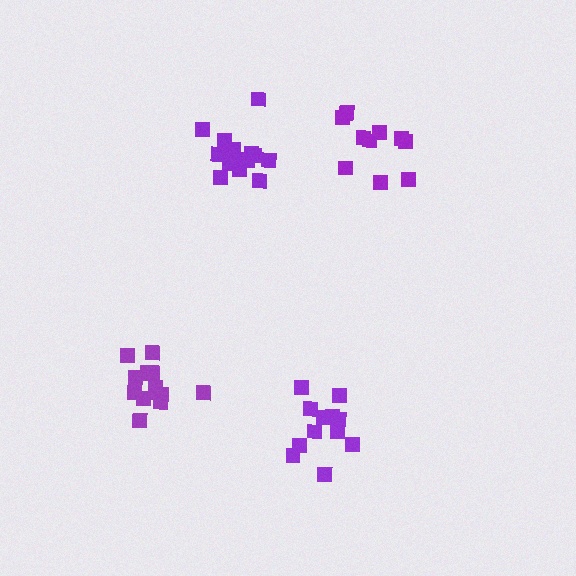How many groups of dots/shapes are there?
There are 4 groups.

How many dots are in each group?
Group 1: 12 dots, Group 2: 14 dots, Group 3: 11 dots, Group 4: 15 dots (52 total).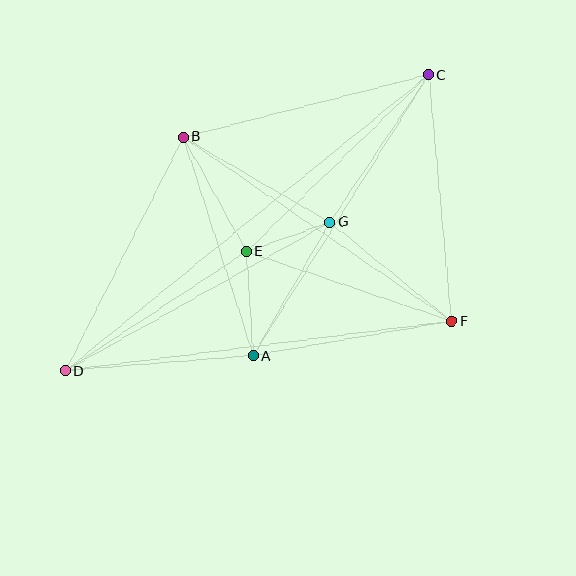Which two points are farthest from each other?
Points C and D are farthest from each other.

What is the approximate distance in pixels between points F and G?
The distance between F and G is approximately 157 pixels.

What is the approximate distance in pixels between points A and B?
The distance between A and B is approximately 230 pixels.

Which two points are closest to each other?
Points E and G are closest to each other.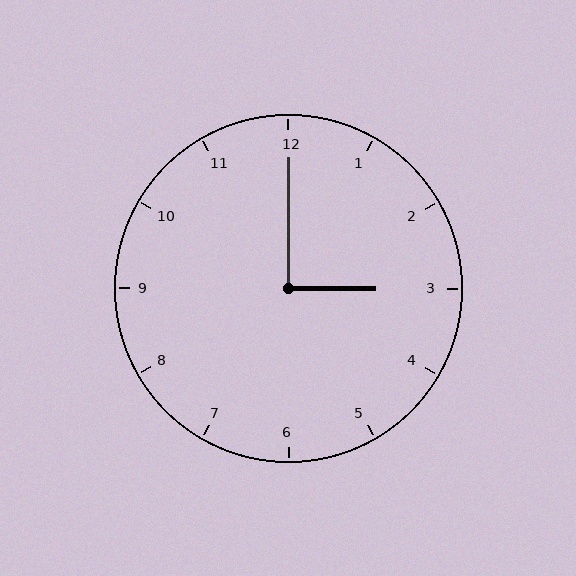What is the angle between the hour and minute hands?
Approximately 90 degrees.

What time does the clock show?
3:00.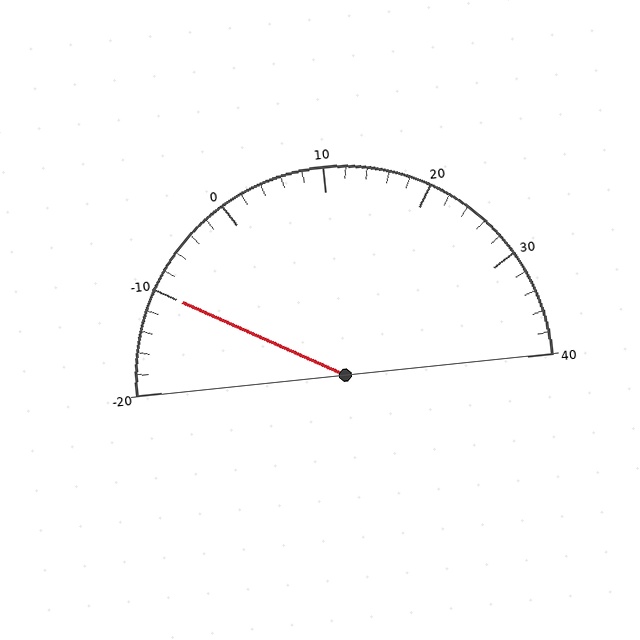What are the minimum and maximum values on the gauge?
The gauge ranges from -20 to 40.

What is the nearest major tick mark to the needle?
The nearest major tick mark is -10.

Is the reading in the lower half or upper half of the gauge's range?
The reading is in the lower half of the range (-20 to 40).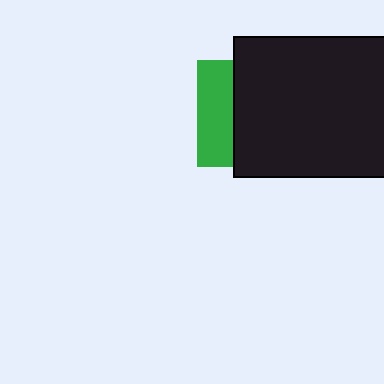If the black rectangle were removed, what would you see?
You would see the complete green square.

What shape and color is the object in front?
The object in front is a black rectangle.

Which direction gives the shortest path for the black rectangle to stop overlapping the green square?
Moving right gives the shortest separation.